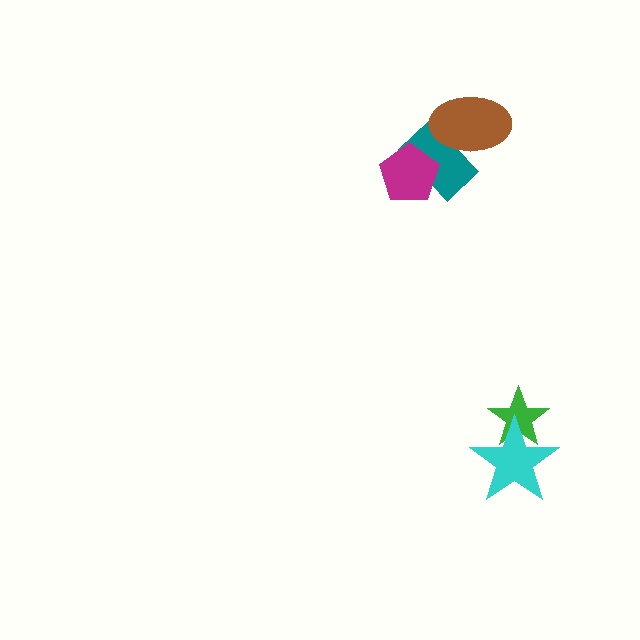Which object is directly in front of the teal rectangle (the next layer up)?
The brown ellipse is directly in front of the teal rectangle.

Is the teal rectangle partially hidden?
Yes, it is partially covered by another shape.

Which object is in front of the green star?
The cyan star is in front of the green star.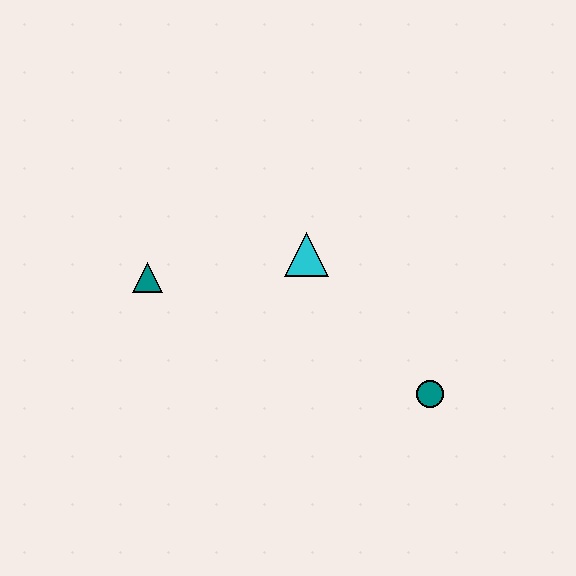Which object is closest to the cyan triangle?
The teal triangle is closest to the cyan triangle.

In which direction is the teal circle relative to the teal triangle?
The teal circle is to the right of the teal triangle.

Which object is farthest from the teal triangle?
The teal circle is farthest from the teal triangle.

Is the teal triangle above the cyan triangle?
No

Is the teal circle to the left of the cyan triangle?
No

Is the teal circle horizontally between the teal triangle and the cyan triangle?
No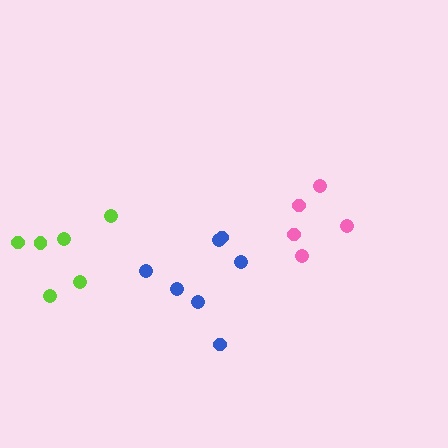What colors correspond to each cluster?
The clusters are colored: pink, blue, lime.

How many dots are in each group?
Group 1: 5 dots, Group 2: 7 dots, Group 3: 6 dots (18 total).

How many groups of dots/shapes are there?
There are 3 groups.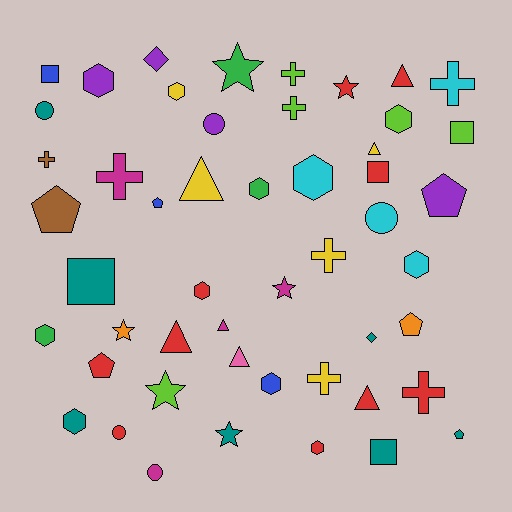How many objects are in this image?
There are 50 objects.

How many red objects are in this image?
There are 10 red objects.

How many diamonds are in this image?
There are 2 diamonds.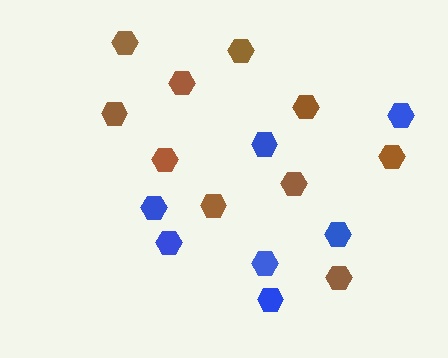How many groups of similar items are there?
There are 2 groups: one group of brown hexagons (10) and one group of blue hexagons (7).